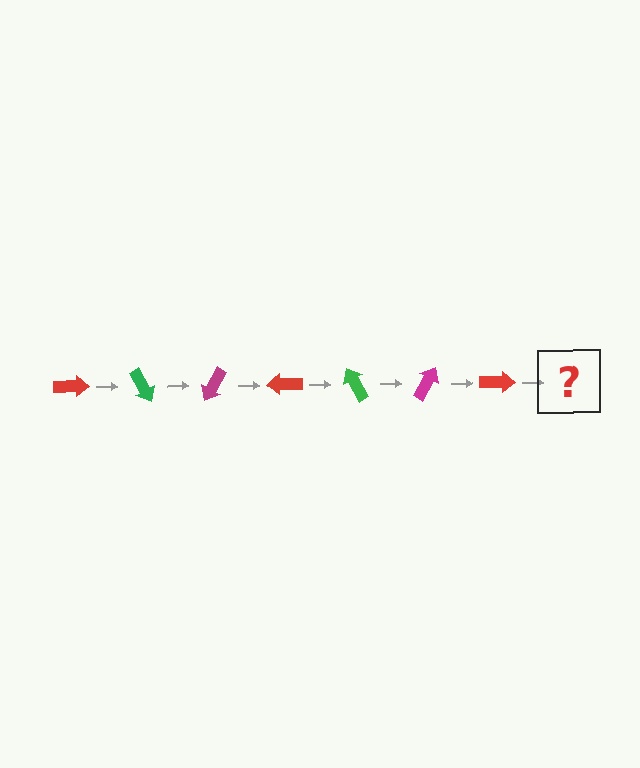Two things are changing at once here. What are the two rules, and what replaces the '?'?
The two rules are that it rotates 60 degrees each step and the color cycles through red, green, and magenta. The '?' should be a green arrow, rotated 420 degrees from the start.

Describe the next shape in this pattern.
It should be a green arrow, rotated 420 degrees from the start.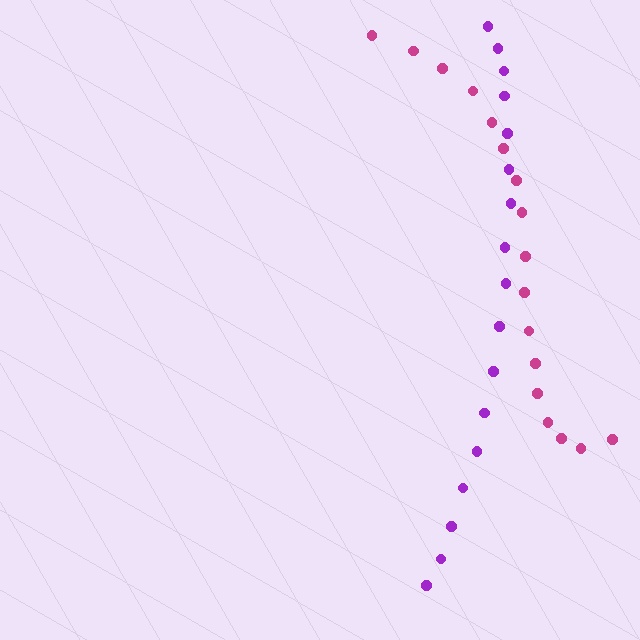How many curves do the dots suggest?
There are 2 distinct paths.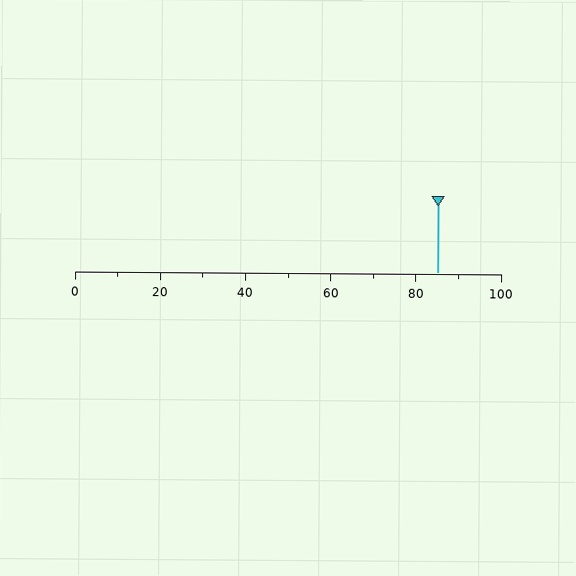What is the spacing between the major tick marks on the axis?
The major ticks are spaced 20 apart.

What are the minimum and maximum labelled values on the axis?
The axis runs from 0 to 100.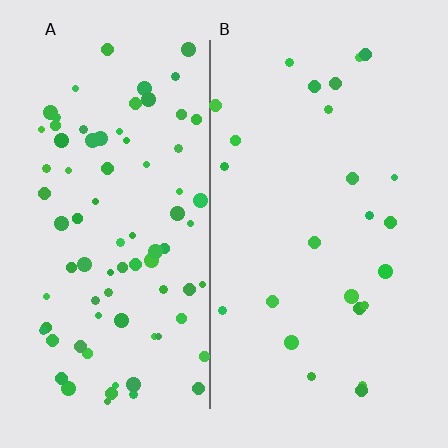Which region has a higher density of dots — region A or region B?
A (the left).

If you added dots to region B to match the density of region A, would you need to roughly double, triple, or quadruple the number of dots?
Approximately triple.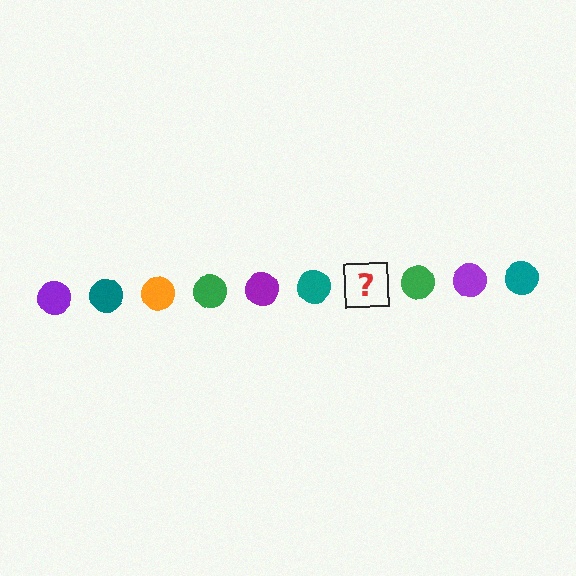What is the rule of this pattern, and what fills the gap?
The rule is that the pattern cycles through purple, teal, orange, green circles. The gap should be filled with an orange circle.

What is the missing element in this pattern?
The missing element is an orange circle.